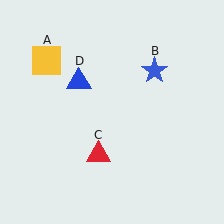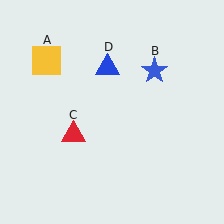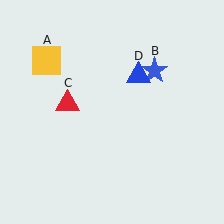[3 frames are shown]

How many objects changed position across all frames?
2 objects changed position: red triangle (object C), blue triangle (object D).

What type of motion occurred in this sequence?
The red triangle (object C), blue triangle (object D) rotated clockwise around the center of the scene.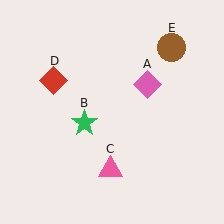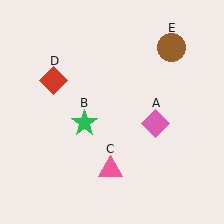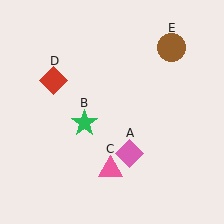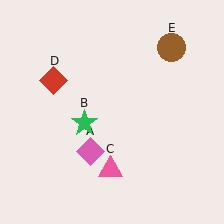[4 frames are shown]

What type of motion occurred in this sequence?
The pink diamond (object A) rotated clockwise around the center of the scene.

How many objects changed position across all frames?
1 object changed position: pink diamond (object A).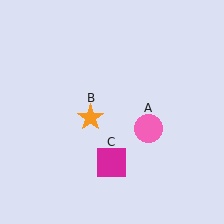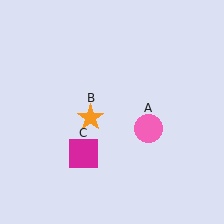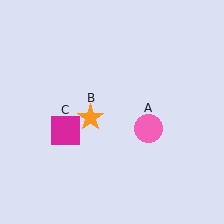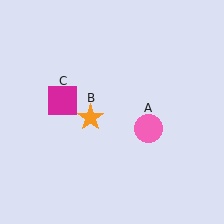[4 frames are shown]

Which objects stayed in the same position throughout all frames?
Pink circle (object A) and orange star (object B) remained stationary.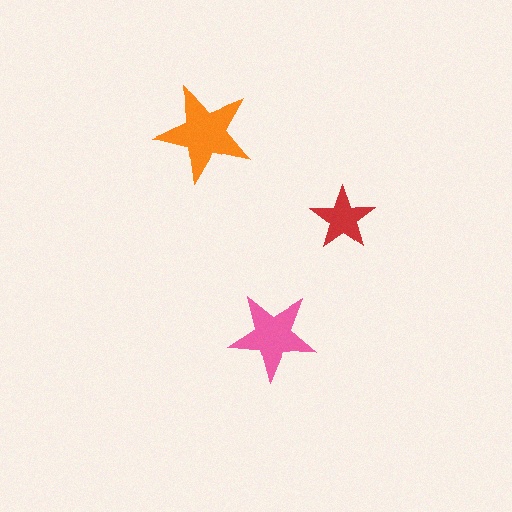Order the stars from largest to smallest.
the orange one, the pink one, the red one.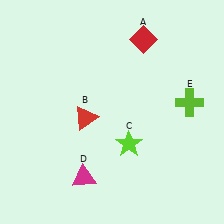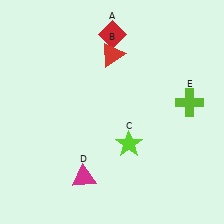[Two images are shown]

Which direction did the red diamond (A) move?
The red diamond (A) moved left.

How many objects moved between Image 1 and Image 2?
2 objects moved between the two images.